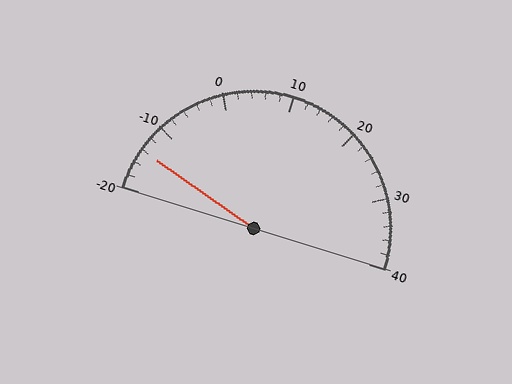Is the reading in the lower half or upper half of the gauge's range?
The reading is in the lower half of the range (-20 to 40).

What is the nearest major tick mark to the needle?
The nearest major tick mark is -10.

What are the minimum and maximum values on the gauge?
The gauge ranges from -20 to 40.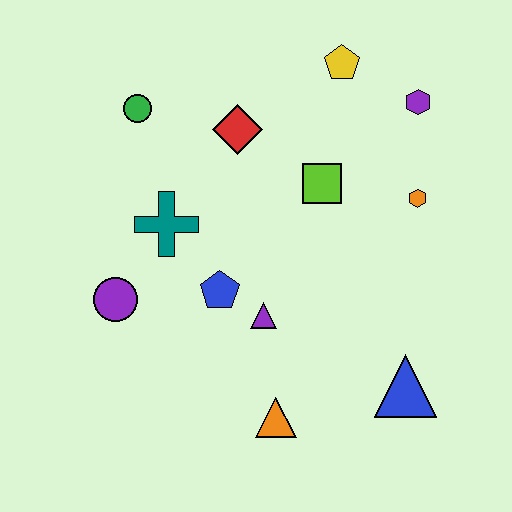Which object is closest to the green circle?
The red diamond is closest to the green circle.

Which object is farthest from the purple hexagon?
The purple circle is farthest from the purple hexagon.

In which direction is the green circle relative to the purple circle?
The green circle is above the purple circle.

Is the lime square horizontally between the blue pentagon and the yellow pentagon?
Yes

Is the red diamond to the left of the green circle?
No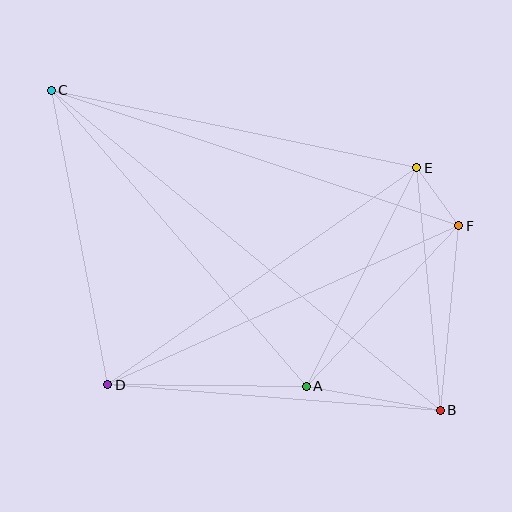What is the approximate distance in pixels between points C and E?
The distance between C and E is approximately 374 pixels.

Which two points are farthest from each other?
Points B and C are farthest from each other.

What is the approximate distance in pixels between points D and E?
The distance between D and E is approximately 377 pixels.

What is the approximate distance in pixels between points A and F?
The distance between A and F is approximately 222 pixels.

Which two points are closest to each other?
Points E and F are closest to each other.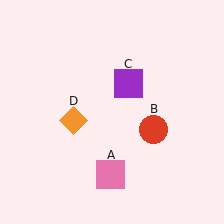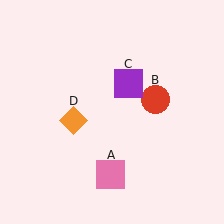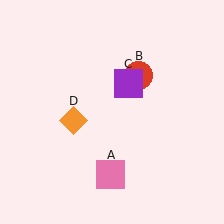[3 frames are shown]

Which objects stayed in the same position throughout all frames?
Pink square (object A) and purple square (object C) and orange diamond (object D) remained stationary.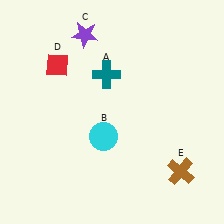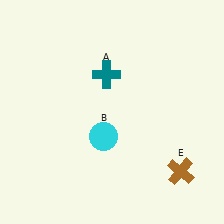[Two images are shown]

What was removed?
The red diamond (D), the purple star (C) were removed in Image 2.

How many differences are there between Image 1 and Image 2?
There are 2 differences between the two images.